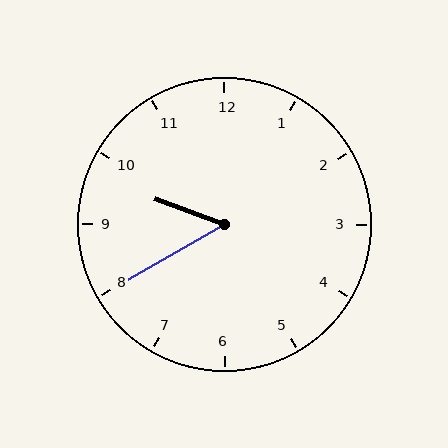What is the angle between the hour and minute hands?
Approximately 50 degrees.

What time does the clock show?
9:40.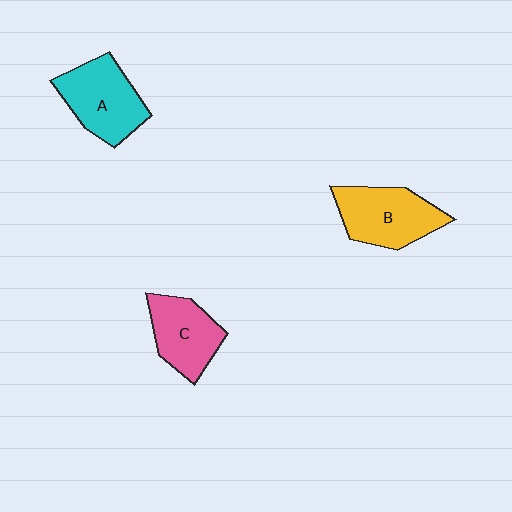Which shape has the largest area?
Shape B (yellow).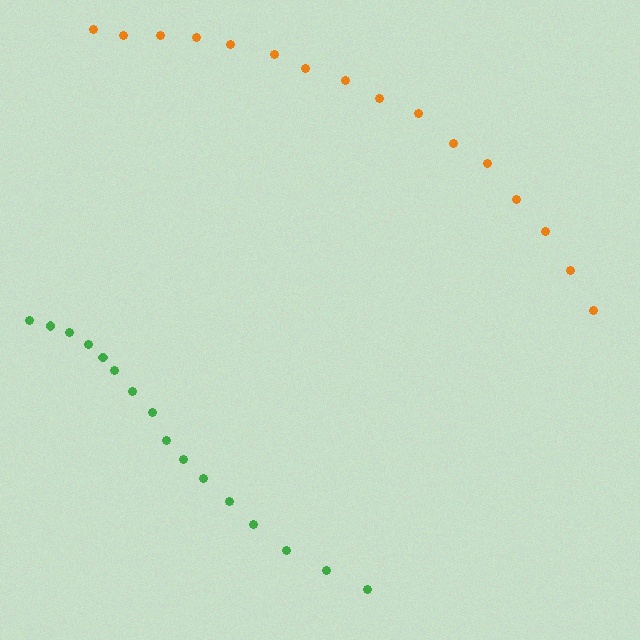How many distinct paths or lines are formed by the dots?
There are 2 distinct paths.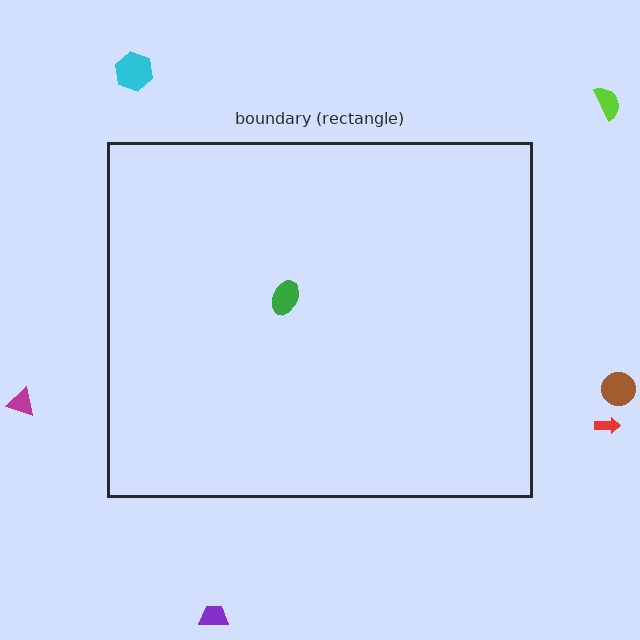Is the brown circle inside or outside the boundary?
Outside.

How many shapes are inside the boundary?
1 inside, 6 outside.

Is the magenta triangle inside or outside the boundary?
Outside.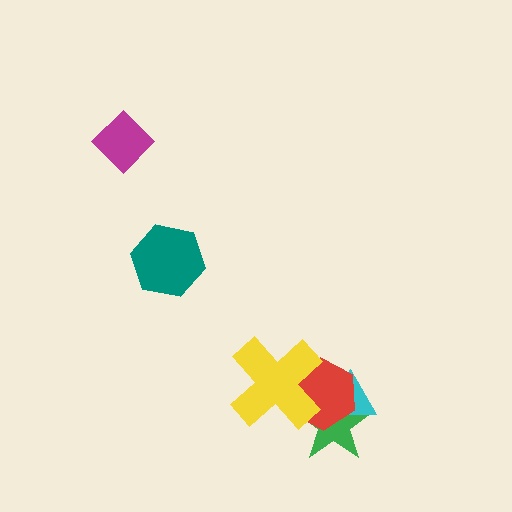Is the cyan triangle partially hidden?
Yes, it is partially covered by another shape.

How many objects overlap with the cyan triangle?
2 objects overlap with the cyan triangle.